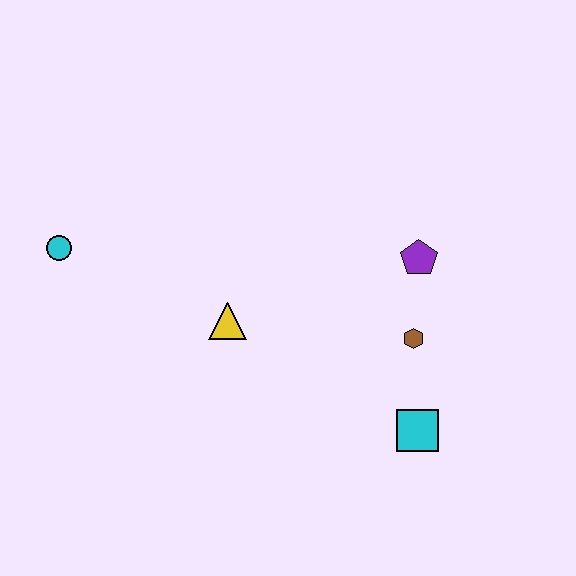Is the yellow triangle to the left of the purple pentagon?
Yes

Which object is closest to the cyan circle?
The yellow triangle is closest to the cyan circle.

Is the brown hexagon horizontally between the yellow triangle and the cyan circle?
No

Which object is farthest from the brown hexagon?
The cyan circle is farthest from the brown hexagon.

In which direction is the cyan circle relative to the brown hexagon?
The cyan circle is to the left of the brown hexagon.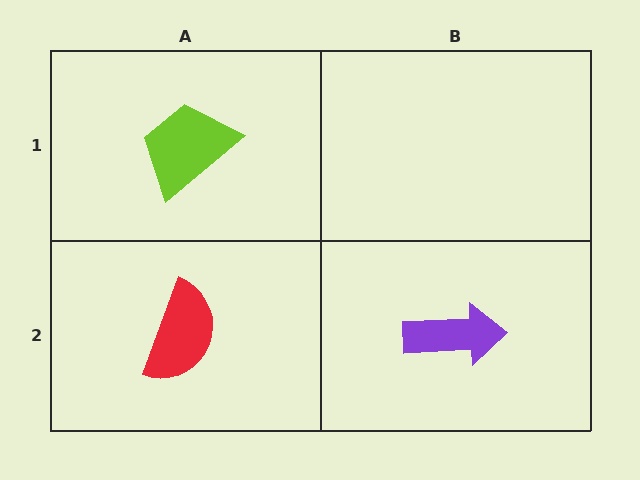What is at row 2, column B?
A purple arrow.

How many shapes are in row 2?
2 shapes.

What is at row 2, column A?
A red semicircle.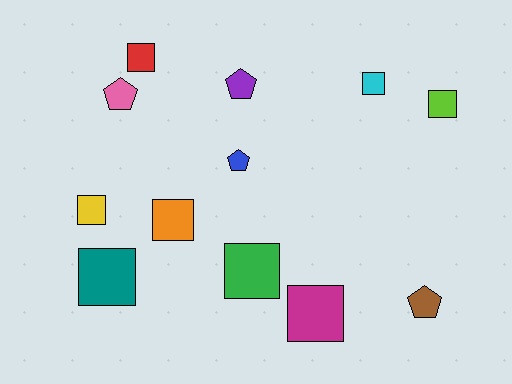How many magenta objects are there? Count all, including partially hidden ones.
There is 1 magenta object.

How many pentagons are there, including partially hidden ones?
There are 4 pentagons.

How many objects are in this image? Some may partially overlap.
There are 12 objects.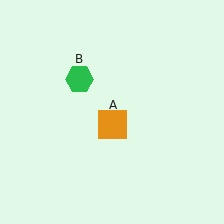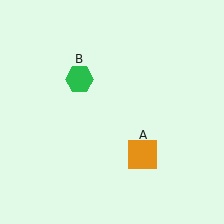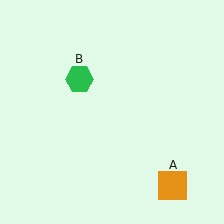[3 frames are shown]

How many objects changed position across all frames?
1 object changed position: orange square (object A).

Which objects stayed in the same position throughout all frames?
Green hexagon (object B) remained stationary.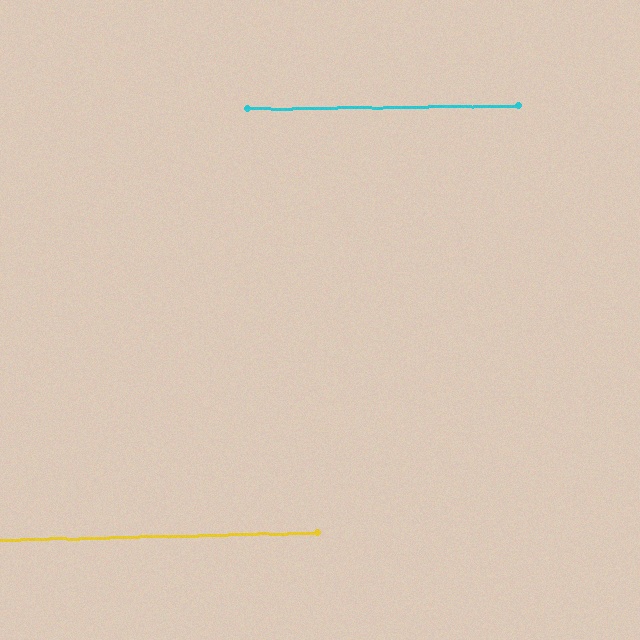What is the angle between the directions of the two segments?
Approximately 1 degree.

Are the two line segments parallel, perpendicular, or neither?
Parallel — their directions differ by only 0.5°.